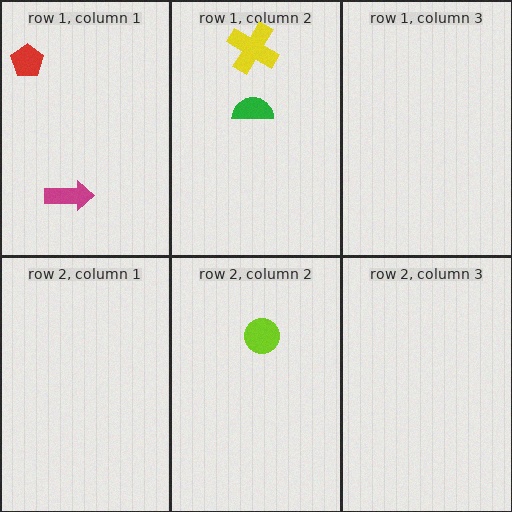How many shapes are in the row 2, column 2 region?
1.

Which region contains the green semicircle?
The row 1, column 2 region.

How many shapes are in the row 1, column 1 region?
2.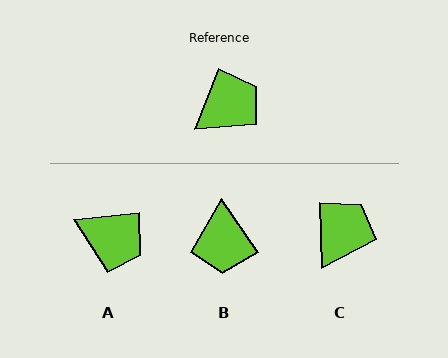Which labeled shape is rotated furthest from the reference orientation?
B, about 124 degrees away.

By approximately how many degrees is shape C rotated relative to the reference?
Approximately 23 degrees counter-clockwise.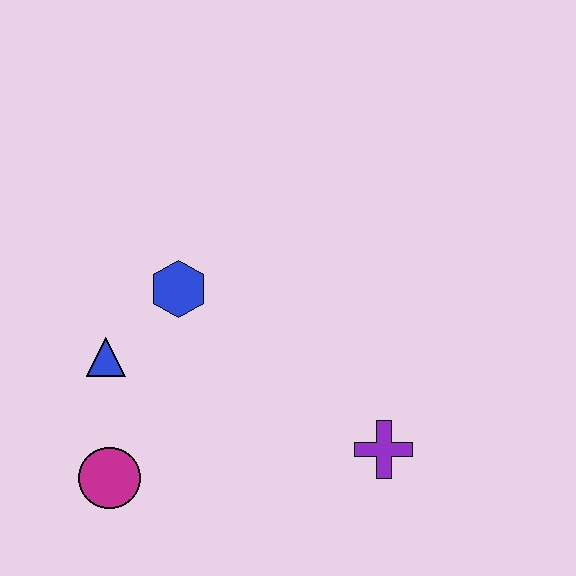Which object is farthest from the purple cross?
The blue triangle is farthest from the purple cross.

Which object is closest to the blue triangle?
The blue hexagon is closest to the blue triangle.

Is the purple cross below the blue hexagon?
Yes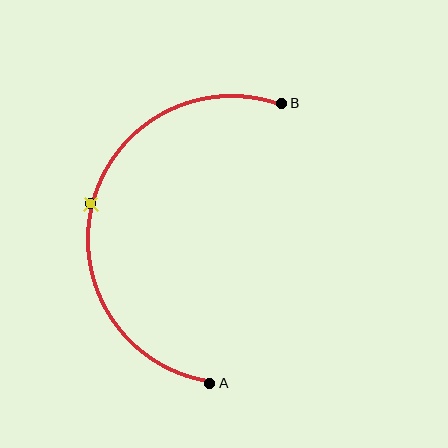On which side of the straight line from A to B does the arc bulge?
The arc bulges to the left of the straight line connecting A and B.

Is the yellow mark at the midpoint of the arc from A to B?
Yes. The yellow mark lies on the arc at equal arc-length from both A and B — it is the arc midpoint.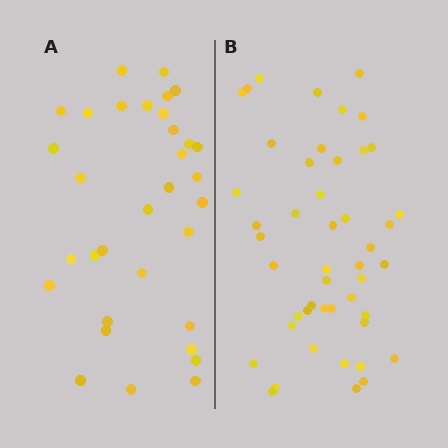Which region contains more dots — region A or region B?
Region B (the right region) has more dots.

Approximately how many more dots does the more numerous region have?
Region B has approximately 15 more dots than region A.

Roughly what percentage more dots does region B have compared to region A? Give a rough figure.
About 40% more.